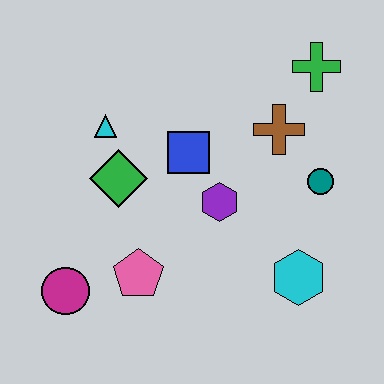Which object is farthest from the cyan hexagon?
The cyan triangle is farthest from the cyan hexagon.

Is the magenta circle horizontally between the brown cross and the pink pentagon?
No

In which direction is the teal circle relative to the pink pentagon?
The teal circle is to the right of the pink pentagon.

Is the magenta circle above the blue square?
No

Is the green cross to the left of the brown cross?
No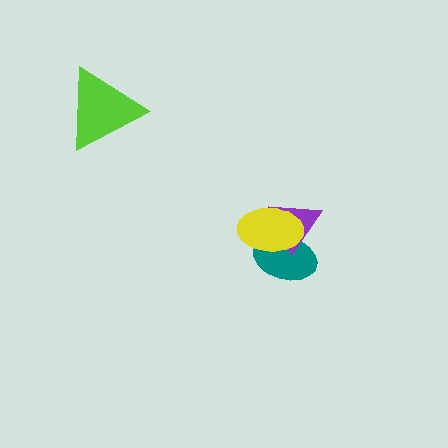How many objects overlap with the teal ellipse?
2 objects overlap with the teal ellipse.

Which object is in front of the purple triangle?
The yellow ellipse is in front of the purple triangle.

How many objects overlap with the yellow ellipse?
2 objects overlap with the yellow ellipse.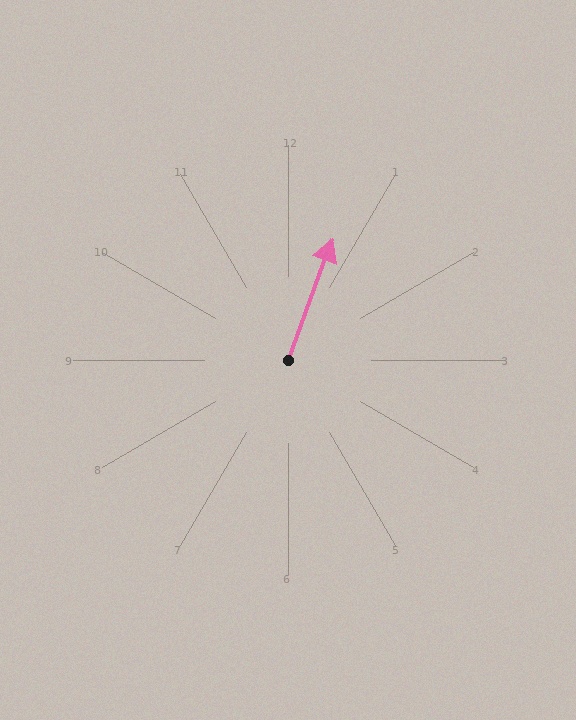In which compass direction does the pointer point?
North.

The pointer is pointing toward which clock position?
Roughly 1 o'clock.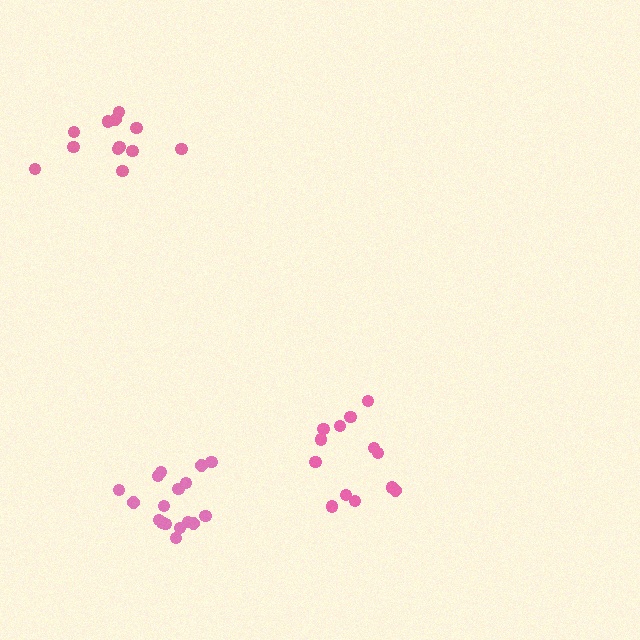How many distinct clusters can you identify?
There are 3 distinct clusters.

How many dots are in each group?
Group 1: 13 dots, Group 2: 17 dots, Group 3: 12 dots (42 total).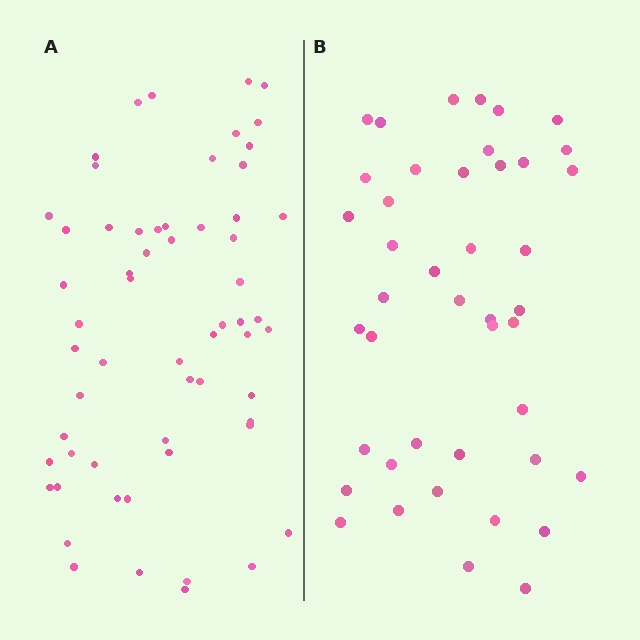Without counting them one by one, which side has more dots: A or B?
Region A (the left region) has more dots.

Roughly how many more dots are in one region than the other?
Region A has approximately 15 more dots than region B.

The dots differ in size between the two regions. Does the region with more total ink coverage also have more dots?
No. Region B has more total ink coverage because its dots are larger, but region A actually contains more individual dots. Total area can be misleading — the number of items is what matters here.